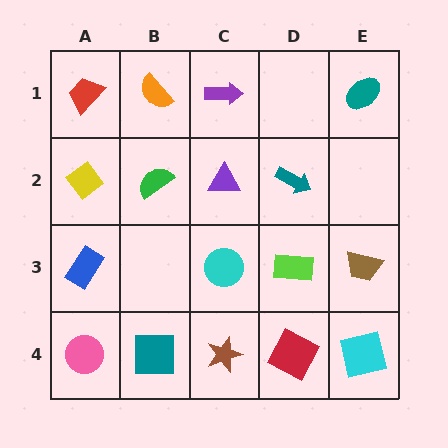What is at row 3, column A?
A blue rectangle.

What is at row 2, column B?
A green semicircle.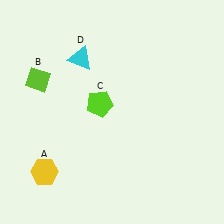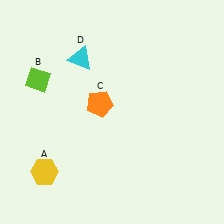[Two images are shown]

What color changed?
The pentagon (C) changed from lime in Image 1 to orange in Image 2.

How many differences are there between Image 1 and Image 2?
There is 1 difference between the two images.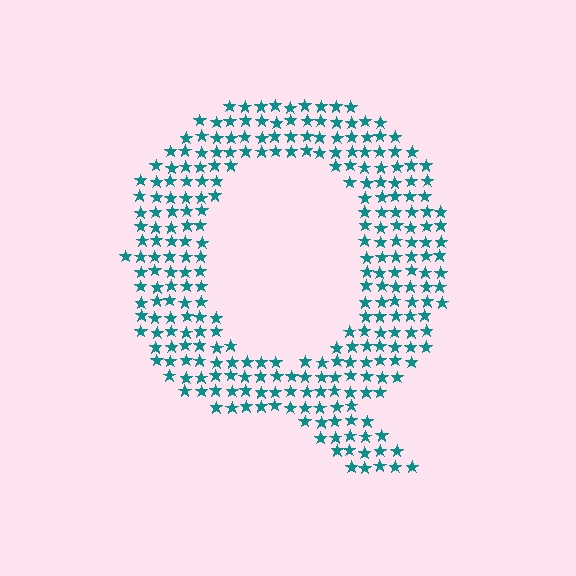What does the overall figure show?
The overall figure shows the letter Q.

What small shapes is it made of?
It is made of small stars.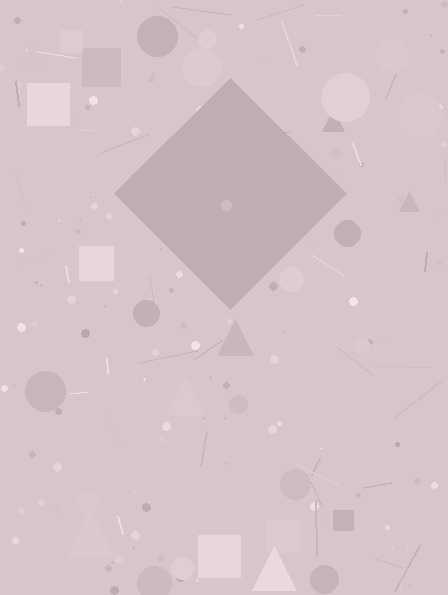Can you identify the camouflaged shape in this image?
The camouflaged shape is a diamond.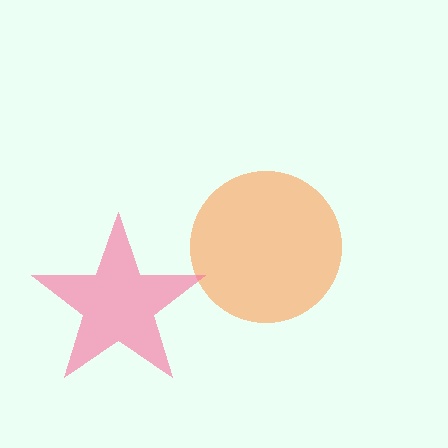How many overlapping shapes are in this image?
There are 2 overlapping shapes in the image.